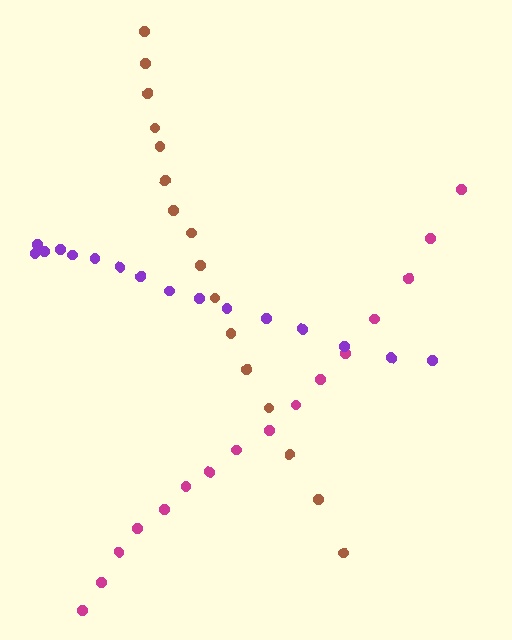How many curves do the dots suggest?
There are 3 distinct paths.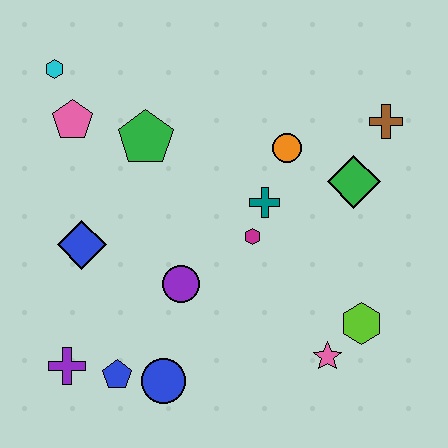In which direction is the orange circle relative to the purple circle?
The orange circle is above the purple circle.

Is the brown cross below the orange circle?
No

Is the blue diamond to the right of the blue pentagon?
No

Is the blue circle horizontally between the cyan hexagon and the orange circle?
Yes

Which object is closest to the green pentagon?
The pink pentagon is closest to the green pentagon.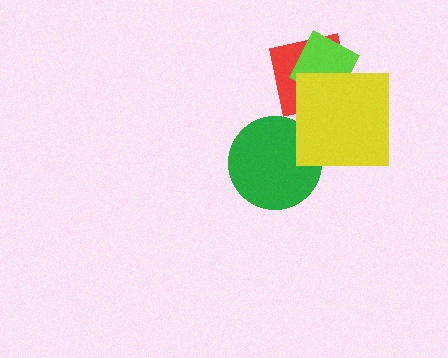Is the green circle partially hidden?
Yes, it is partially covered by another shape.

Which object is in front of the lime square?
The yellow square is in front of the lime square.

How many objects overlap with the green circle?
1 object overlaps with the green circle.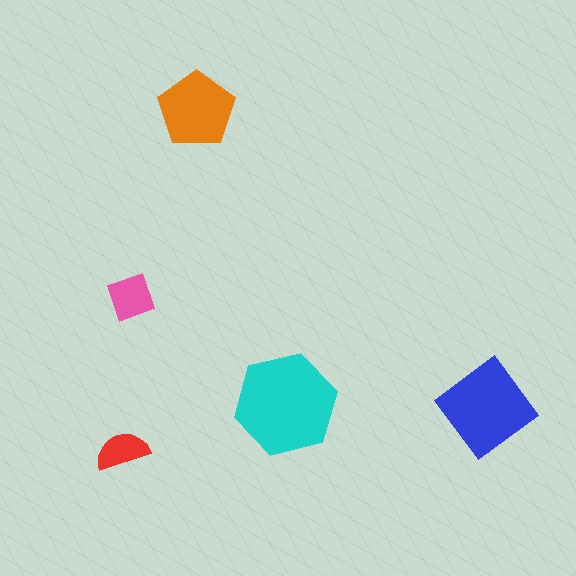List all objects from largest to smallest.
The cyan hexagon, the blue diamond, the orange pentagon, the pink square, the red semicircle.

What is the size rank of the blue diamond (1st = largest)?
2nd.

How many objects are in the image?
There are 5 objects in the image.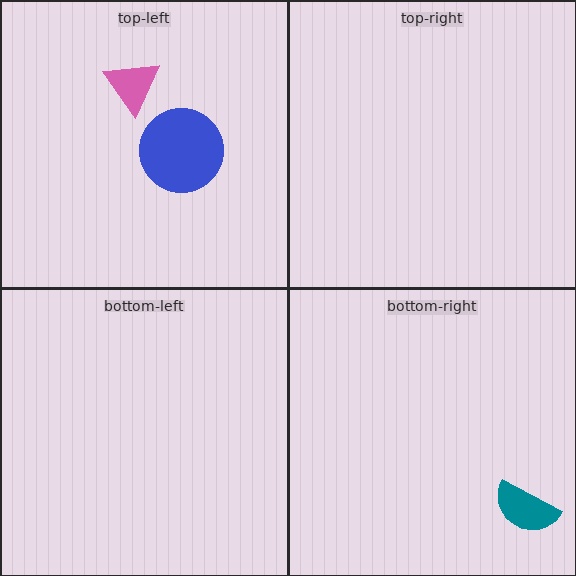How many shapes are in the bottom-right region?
1.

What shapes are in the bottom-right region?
The teal semicircle.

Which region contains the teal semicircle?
The bottom-right region.